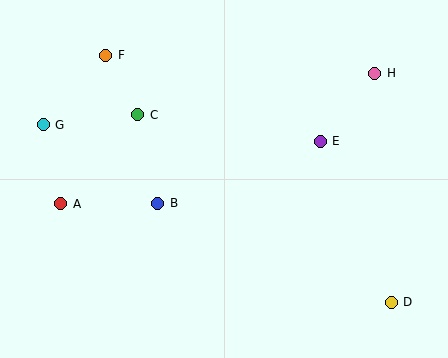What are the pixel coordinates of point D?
Point D is at (391, 302).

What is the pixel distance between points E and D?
The distance between E and D is 176 pixels.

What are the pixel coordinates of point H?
Point H is at (375, 73).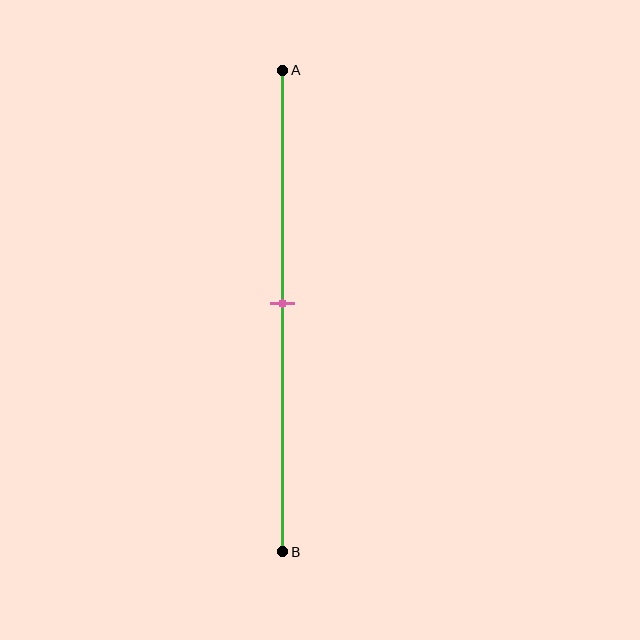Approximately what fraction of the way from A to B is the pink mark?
The pink mark is approximately 50% of the way from A to B.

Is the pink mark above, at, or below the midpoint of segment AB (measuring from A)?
The pink mark is approximately at the midpoint of segment AB.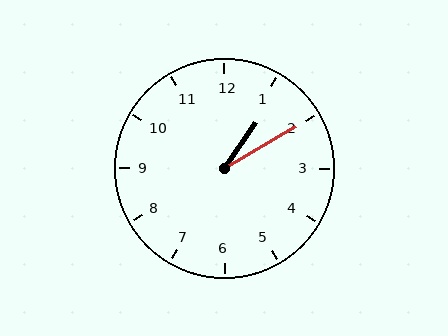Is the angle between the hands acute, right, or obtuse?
It is acute.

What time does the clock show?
1:10.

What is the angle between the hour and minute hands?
Approximately 25 degrees.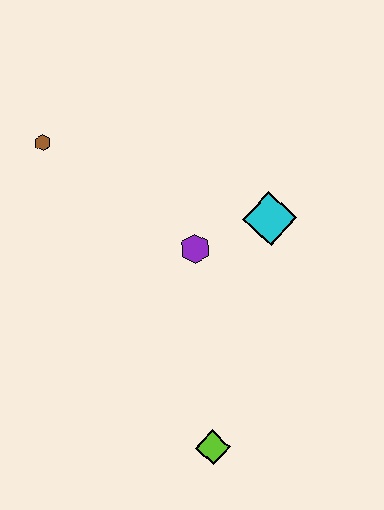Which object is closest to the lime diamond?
The purple hexagon is closest to the lime diamond.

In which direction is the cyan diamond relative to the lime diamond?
The cyan diamond is above the lime diamond.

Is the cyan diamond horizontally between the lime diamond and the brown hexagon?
No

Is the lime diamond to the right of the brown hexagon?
Yes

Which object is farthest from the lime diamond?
The brown hexagon is farthest from the lime diamond.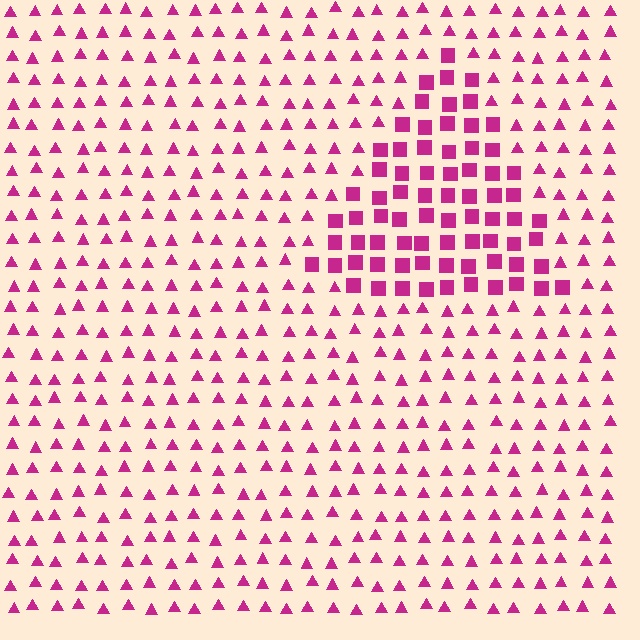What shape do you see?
I see a triangle.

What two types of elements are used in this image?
The image uses squares inside the triangle region and triangles outside it.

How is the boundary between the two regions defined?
The boundary is defined by a change in element shape: squares inside vs. triangles outside. All elements share the same color and spacing.